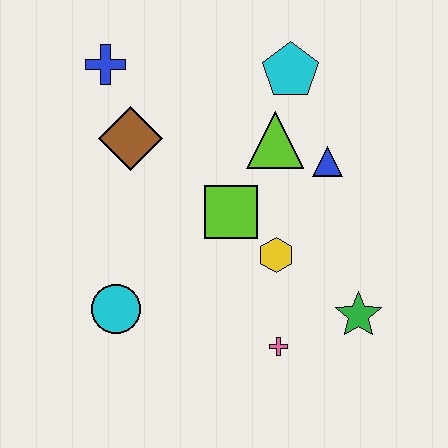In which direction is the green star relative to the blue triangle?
The green star is below the blue triangle.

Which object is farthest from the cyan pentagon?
The cyan circle is farthest from the cyan pentagon.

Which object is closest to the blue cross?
The brown diamond is closest to the blue cross.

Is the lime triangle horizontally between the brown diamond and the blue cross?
No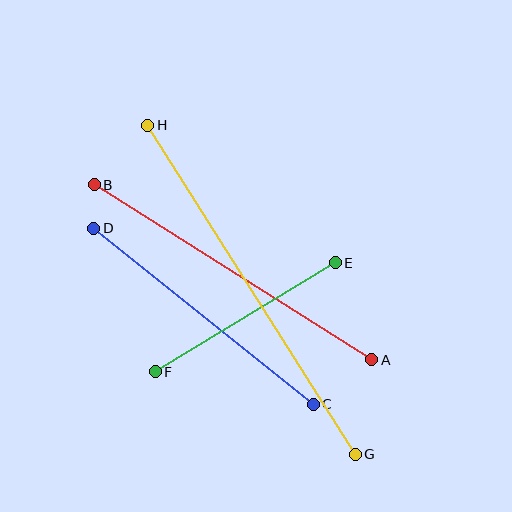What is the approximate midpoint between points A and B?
The midpoint is at approximately (233, 272) pixels.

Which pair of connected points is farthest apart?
Points G and H are farthest apart.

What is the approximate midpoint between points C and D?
The midpoint is at approximately (204, 316) pixels.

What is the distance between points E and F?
The distance is approximately 210 pixels.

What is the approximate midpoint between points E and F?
The midpoint is at approximately (245, 317) pixels.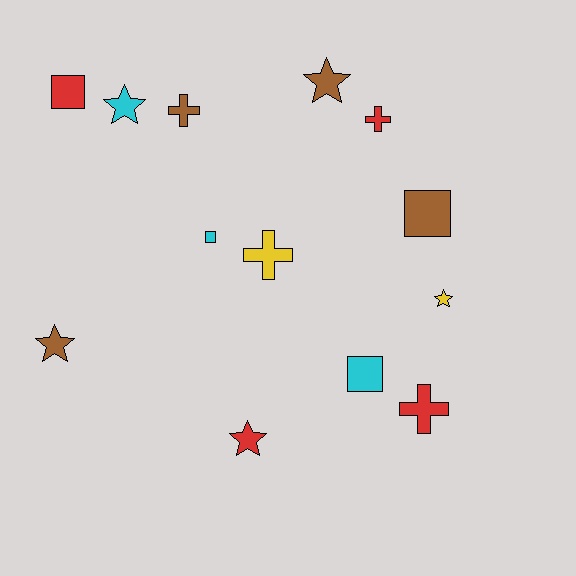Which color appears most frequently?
Red, with 4 objects.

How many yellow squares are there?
There are no yellow squares.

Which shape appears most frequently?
Star, with 5 objects.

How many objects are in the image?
There are 13 objects.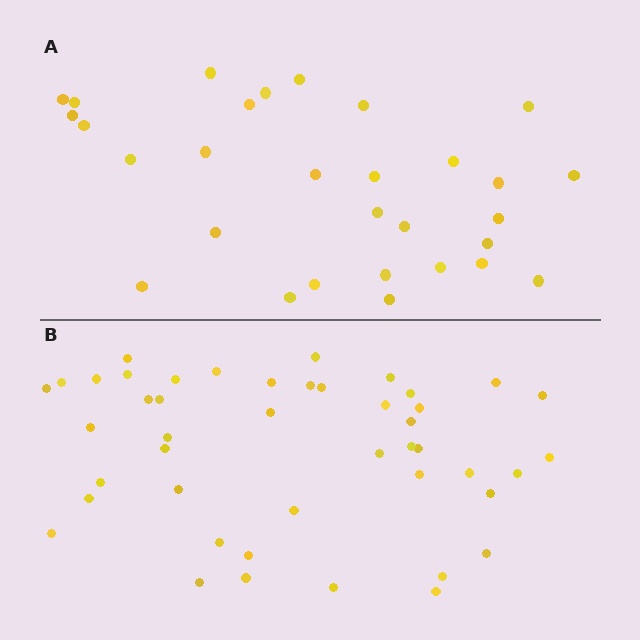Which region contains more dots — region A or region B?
Region B (the bottom region) has more dots.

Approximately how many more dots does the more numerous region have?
Region B has approximately 15 more dots than region A.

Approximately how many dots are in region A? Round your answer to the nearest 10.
About 30 dots.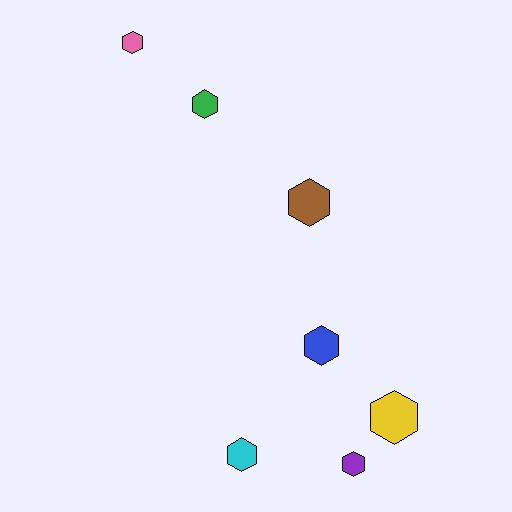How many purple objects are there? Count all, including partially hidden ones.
There is 1 purple object.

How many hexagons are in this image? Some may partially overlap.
There are 7 hexagons.